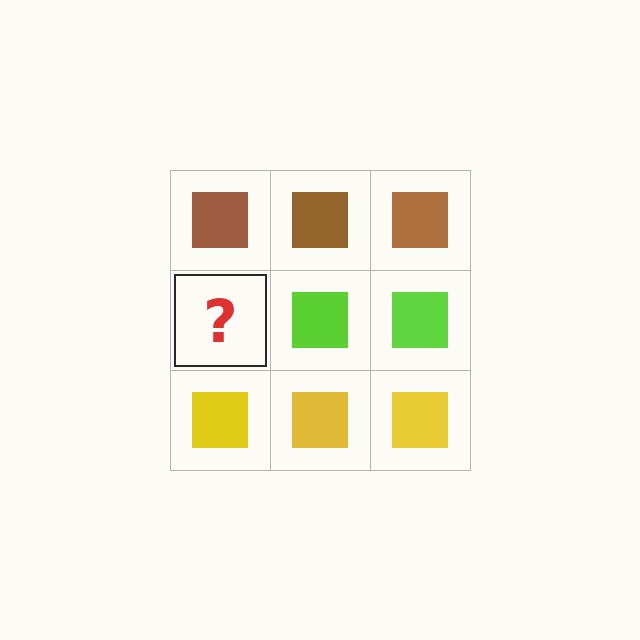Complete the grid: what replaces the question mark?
The question mark should be replaced with a lime square.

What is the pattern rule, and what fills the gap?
The rule is that each row has a consistent color. The gap should be filled with a lime square.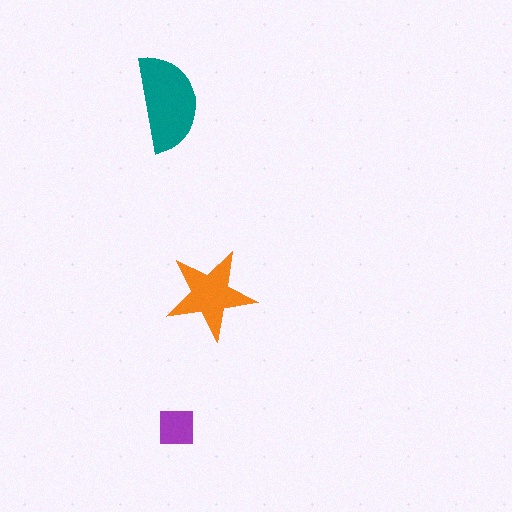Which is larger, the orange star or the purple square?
The orange star.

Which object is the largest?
The teal semicircle.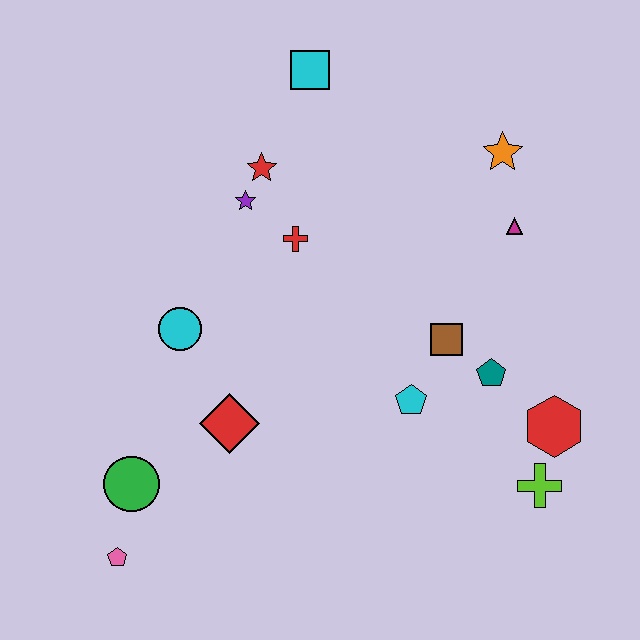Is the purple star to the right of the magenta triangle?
No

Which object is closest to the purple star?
The red star is closest to the purple star.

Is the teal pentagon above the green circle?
Yes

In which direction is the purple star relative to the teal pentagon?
The purple star is to the left of the teal pentagon.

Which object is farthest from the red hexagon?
The pink pentagon is farthest from the red hexagon.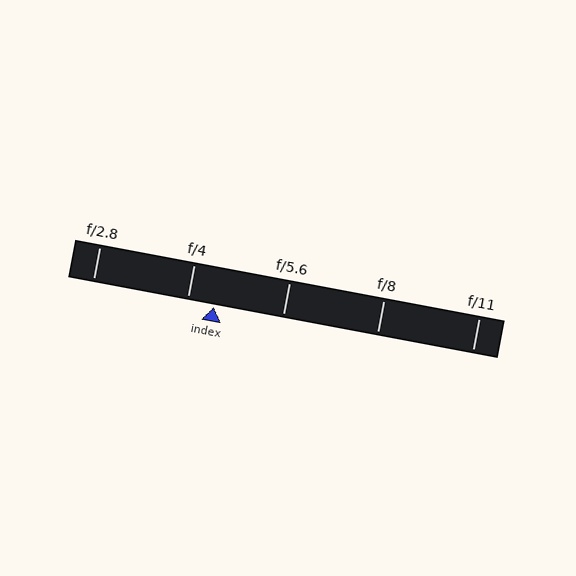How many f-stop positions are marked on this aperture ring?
There are 5 f-stop positions marked.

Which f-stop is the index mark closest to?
The index mark is closest to f/4.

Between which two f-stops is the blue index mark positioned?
The index mark is between f/4 and f/5.6.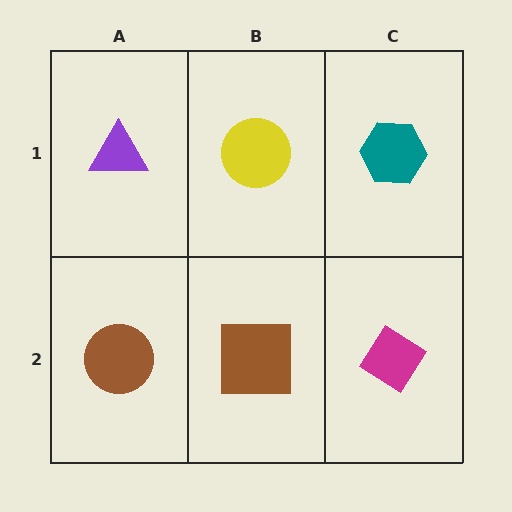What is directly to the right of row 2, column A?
A brown square.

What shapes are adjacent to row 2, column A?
A purple triangle (row 1, column A), a brown square (row 2, column B).